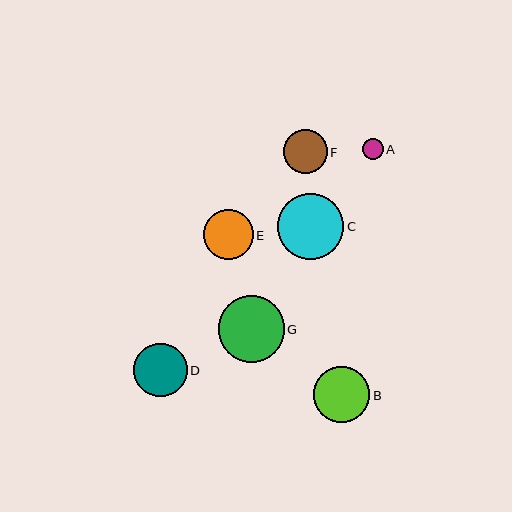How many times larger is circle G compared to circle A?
Circle G is approximately 3.1 times the size of circle A.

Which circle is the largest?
Circle C is the largest with a size of approximately 66 pixels.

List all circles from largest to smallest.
From largest to smallest: C, G, B, D, E, F, A.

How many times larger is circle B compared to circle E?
Circle B is approximately 1.1 times the size of circle E.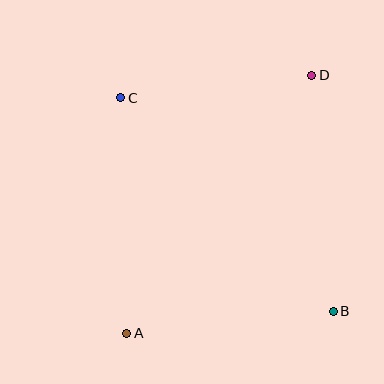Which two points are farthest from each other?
Points A and D are farthest from each other.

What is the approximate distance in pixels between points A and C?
The distance between A and C is approximately 235 pixels.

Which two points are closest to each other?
Points C and D are closest to each other.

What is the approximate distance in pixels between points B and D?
The distance between B and D is approximately 237 pixels.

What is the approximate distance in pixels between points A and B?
The distance between A and B is approximately 207 pixels.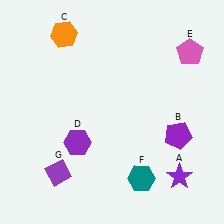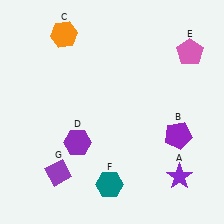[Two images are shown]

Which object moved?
The teal hexagon (F) moved left.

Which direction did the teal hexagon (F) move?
The teal hexagon (F) moved left.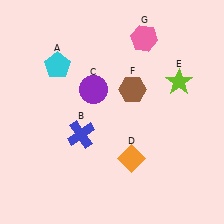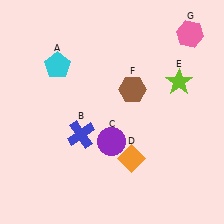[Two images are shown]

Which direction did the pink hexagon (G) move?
The pink hexagon (G) moved right.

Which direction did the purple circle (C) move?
The purple circle (C) moved down.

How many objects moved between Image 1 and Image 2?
2 objects moved between the two images.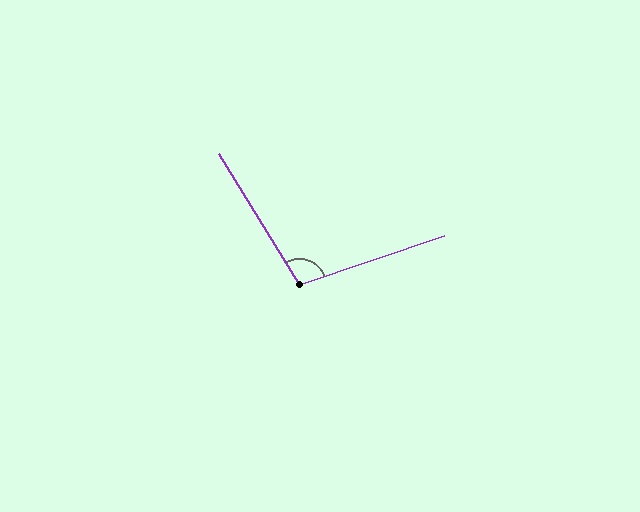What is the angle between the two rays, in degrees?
Approximately 103 degrees.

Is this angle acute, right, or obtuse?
It is obtuse.